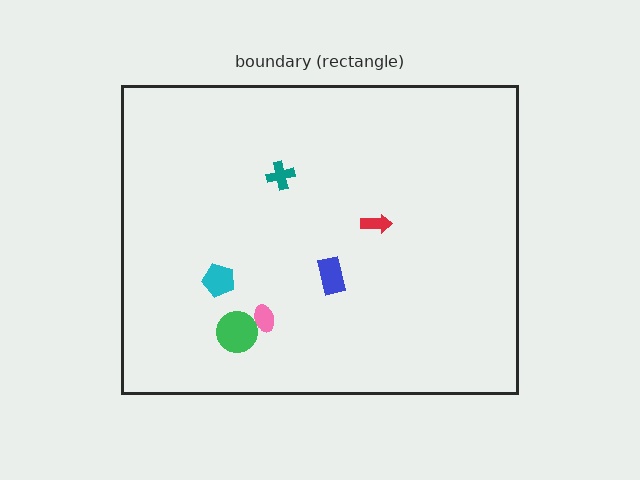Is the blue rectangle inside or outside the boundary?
Inside.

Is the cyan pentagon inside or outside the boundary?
Inside.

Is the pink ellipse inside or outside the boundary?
Inside.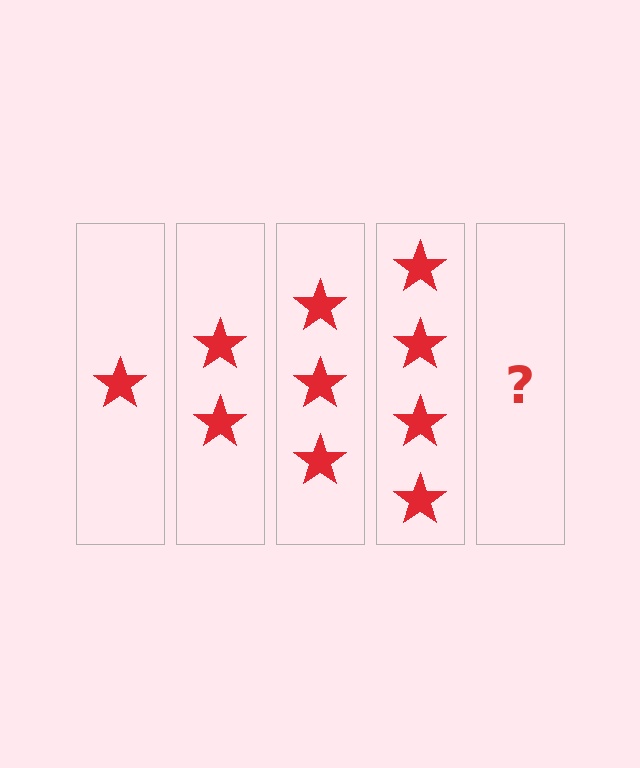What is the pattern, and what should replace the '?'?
The pattern is that each step adds one more star. The '?' should be 5 stars.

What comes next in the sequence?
The next element should be 5 stars.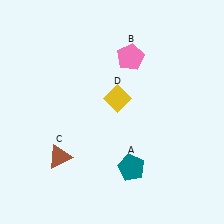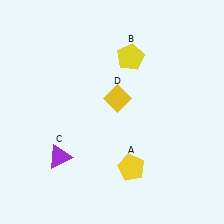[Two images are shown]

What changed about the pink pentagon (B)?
In Image 1, B is pink. In Image 2, it changed to yellow.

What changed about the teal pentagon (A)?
In Image 1, A is teal. In Image 2, it changed to yellow.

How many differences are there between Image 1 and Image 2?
There are 3 differences between the two images.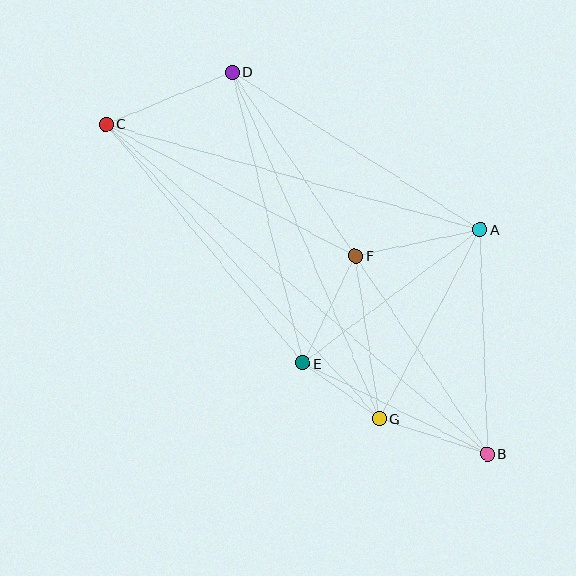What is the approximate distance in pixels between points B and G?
The distance between B and G is approximately 114 pixels.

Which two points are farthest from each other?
Points B and C are farthest from each other.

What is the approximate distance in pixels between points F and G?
The distance between F and G is approximately 165 pixels.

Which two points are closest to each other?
Points E and G are closest to each other.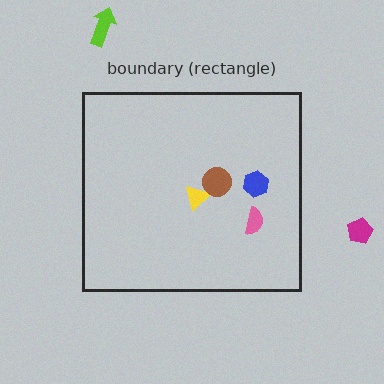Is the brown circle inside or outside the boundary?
Inside.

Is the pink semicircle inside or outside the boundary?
Inside.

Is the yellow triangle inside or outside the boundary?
Inside.